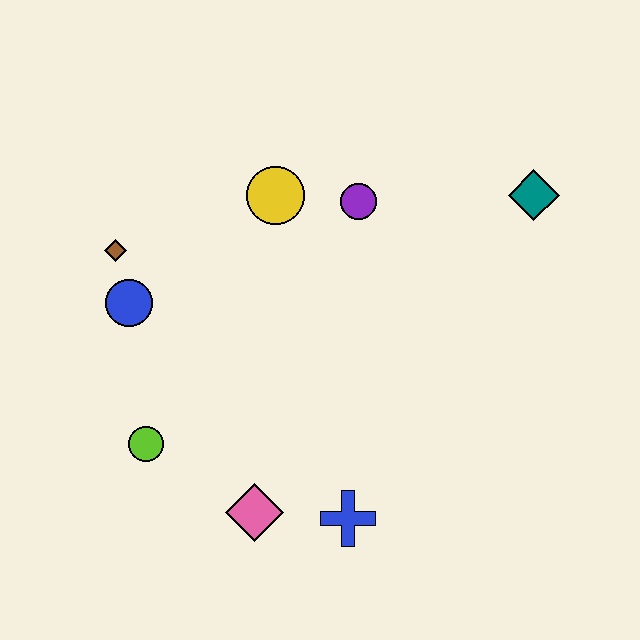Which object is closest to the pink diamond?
The blue cross is closest to the pink diamond.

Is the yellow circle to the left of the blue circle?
No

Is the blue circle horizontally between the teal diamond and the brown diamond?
Yes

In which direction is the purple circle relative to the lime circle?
The purple circle is above the lime circle.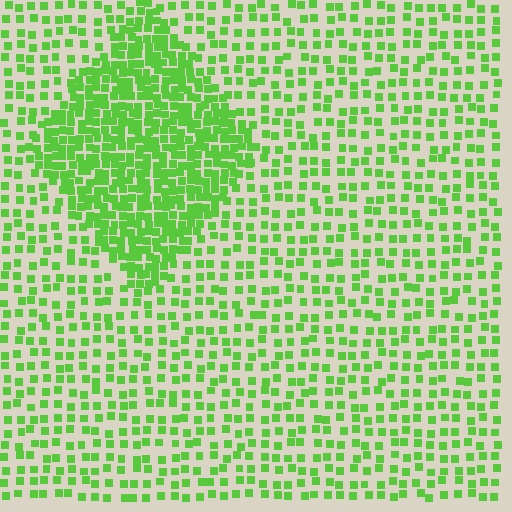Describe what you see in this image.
The image contains small lime elements arranged at two different densities. A diamond-shaped region is visible where the elements are more densely packed than the surrounding area.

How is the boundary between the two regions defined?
The boundary is defined by a change in element density (approximately 2.3x ratio). All elements are the same color, size, and shape.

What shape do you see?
I see a diamond.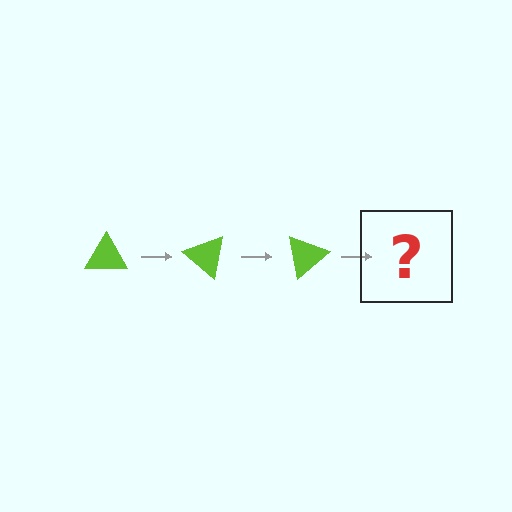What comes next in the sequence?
The next element should be a lime triangle rotated 120 degrees.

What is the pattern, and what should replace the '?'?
The pattern is that the triangle rotates 40 degrees each step. The '?' should be a lime triangle rotated 120 degrees.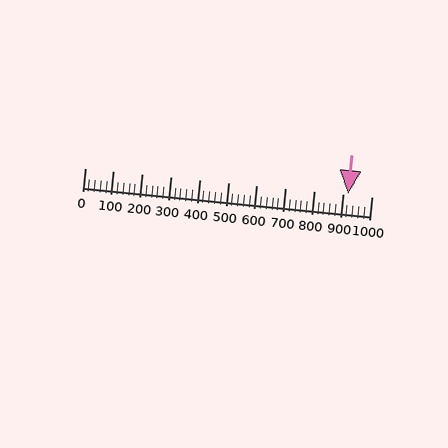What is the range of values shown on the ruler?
The ruler shows values from 0 to 1000.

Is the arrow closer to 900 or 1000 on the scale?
The arrow is closer to 900.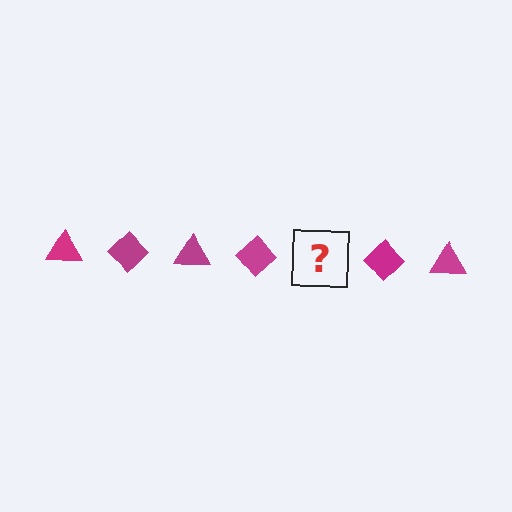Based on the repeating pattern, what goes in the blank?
The blank should be a magenta triangle.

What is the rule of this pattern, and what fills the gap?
The rule is that the pattern cycles through triangle, diamond shapes in magenta. The gap should be filled with a magenta triangle.